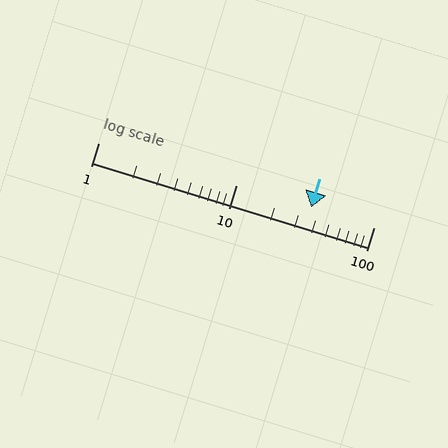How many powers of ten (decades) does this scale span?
The scale spans 2 decades, from 1 to 100.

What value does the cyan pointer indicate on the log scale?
The pointer indicates approximately 35.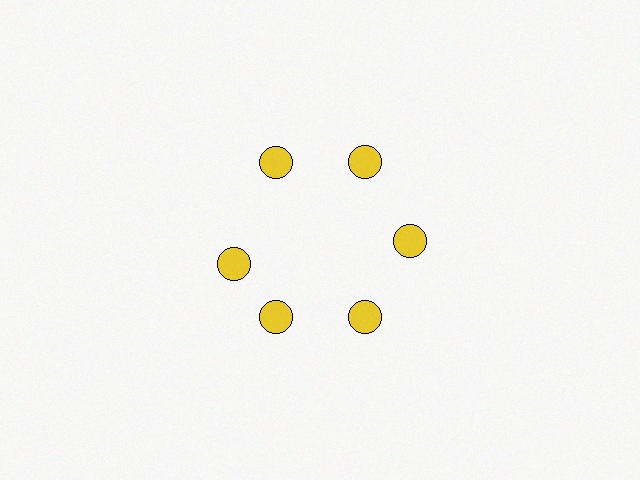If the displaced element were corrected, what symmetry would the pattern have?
It would have 6-fold rotational symmetry — the pattern would map onto itself every 60 degrees.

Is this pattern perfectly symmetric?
No. The 6 yellow circles are arranged in a ring, but one element near the 9 o'clock position is rotated out of alignment along the ring, breaking the 6-fold rotational symmetry.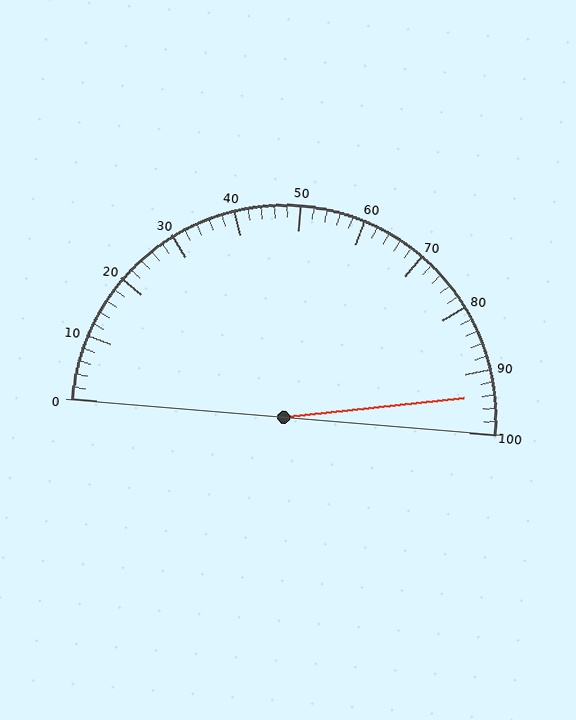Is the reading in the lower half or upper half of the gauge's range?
The reading is in the upper half of the range (0 to 100).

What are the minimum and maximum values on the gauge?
The gauge ranges from 0 to 100.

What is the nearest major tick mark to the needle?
The nearest major tick mark is 90.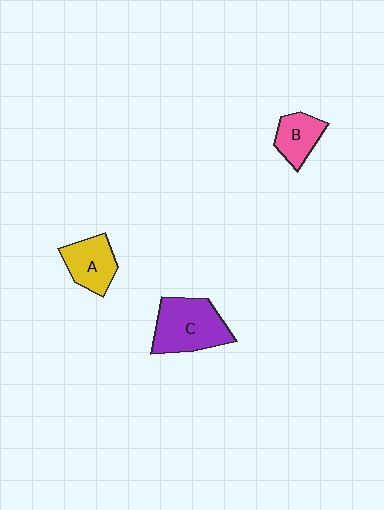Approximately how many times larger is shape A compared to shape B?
Approximately 1.2 times.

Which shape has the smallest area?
Shape B (pink).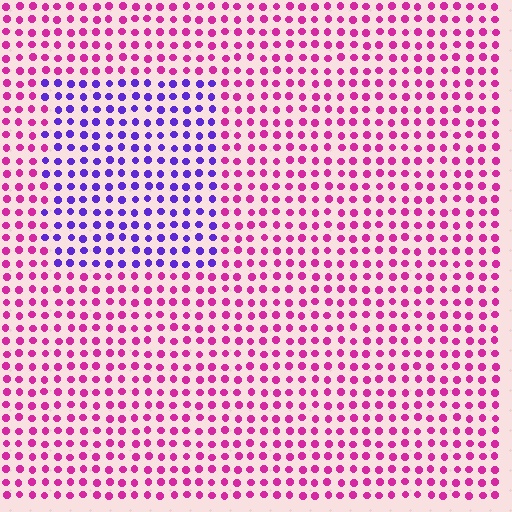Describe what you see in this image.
The image is filled with small magenta elements in a uniform arrangement. A rectangle-shaped region is visible where the elements are tinted to a slightly different hue, forming a subtle color boundary.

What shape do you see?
I see a rectangle.